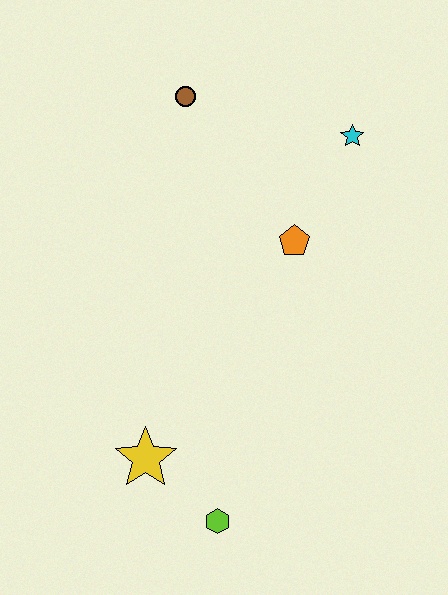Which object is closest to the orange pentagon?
The cyan star is closest to the orange pentagon.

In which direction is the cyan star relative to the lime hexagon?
The cyan star is above the lime hexagon.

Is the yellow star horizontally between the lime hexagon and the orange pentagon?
No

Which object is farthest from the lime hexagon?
The brown circle is farthest from the lime hexagon.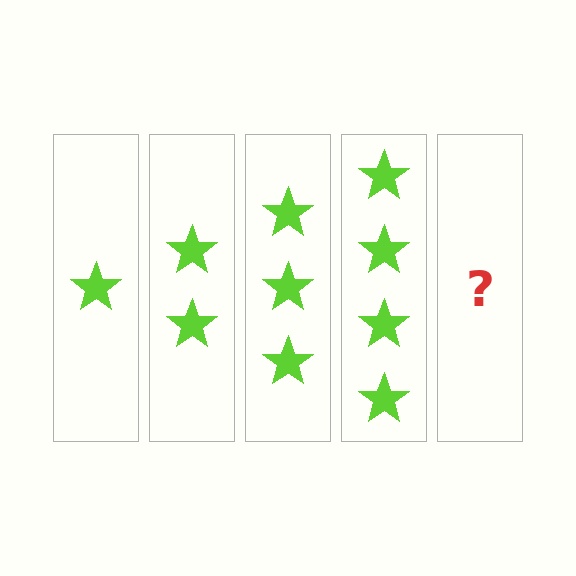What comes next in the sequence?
The next element should be 5 stars.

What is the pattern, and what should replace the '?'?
The pattern is that each step adds one more star. The '?' should be 5 stars.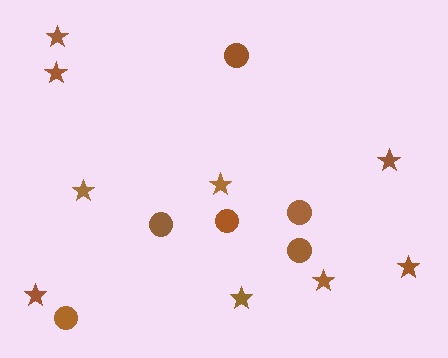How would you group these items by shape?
There are 2 groups: one group of circles (6) and one group of stars (9).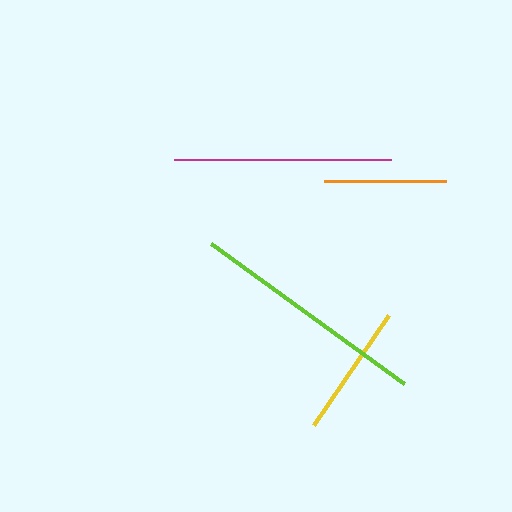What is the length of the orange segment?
The orange segment is approximately 122 pixels long.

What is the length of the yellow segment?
The yellow segment is approximately 134 pixels long.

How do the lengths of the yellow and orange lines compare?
The yellow and orange lines are approximately the same length.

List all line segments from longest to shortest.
From longest to shortest: lime, magenta, yellow, orange.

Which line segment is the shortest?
The orange line is the shortest at approximately 122 pixels.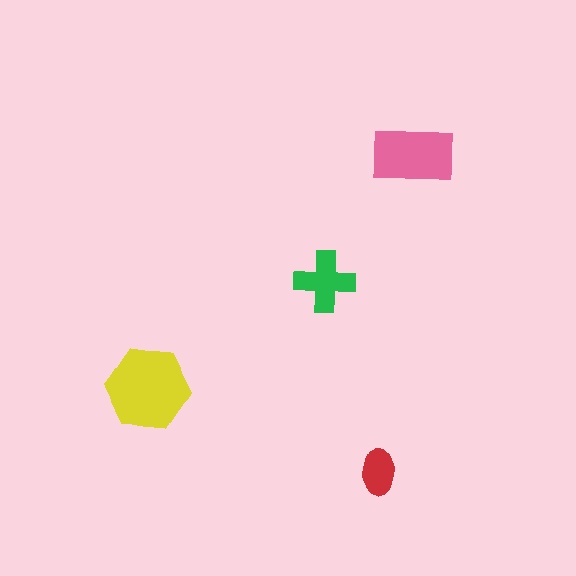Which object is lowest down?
The red ellipse is bottommost.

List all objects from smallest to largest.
The red ellipse, the green cross, the pink rectangle, the yellow hexagon.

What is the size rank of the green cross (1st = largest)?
3rd.